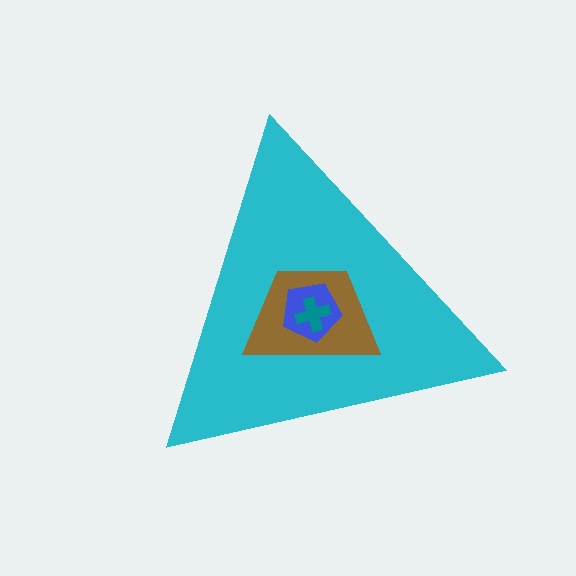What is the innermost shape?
The teal cross.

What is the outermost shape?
The cyan triangle.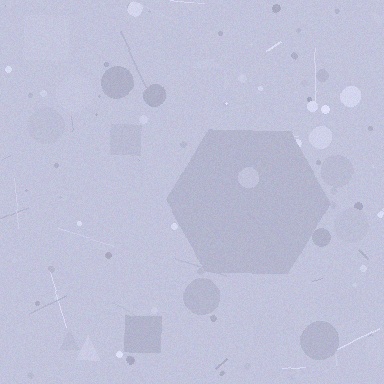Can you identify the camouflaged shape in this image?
The camouflaged shape is a hexagon.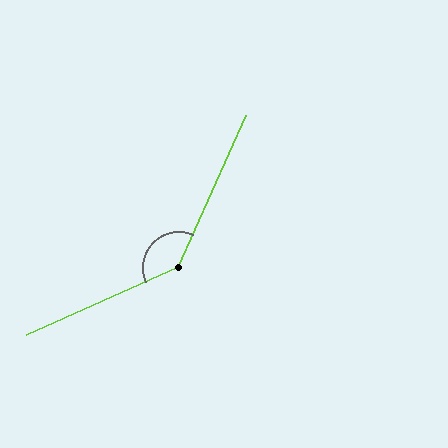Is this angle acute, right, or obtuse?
It is obtuse.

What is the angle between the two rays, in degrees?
Approximately 138 degrees.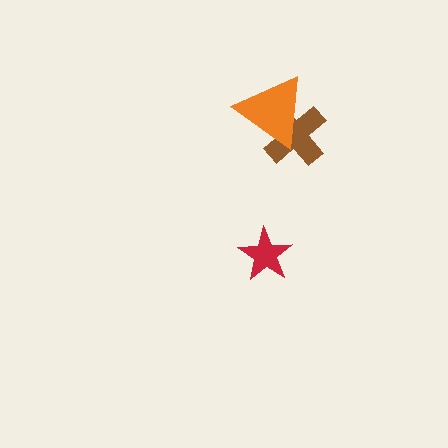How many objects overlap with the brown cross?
1 object overlaps with the brown cross.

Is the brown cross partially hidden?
Yes, it is partially covered by another shape.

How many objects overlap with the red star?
0 objects overlap with the red star.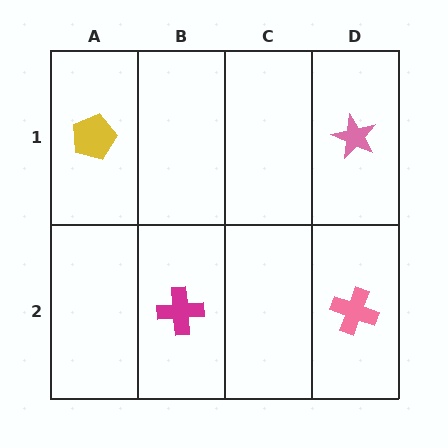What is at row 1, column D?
A pink star.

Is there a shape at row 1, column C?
No, that cell is empty.